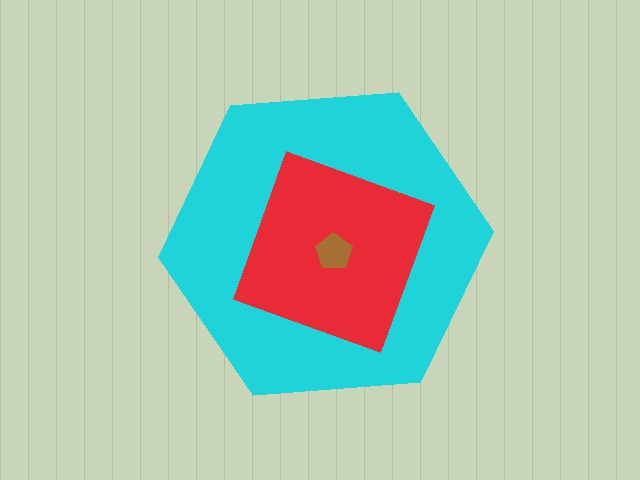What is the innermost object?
The brown pentagon.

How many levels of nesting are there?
3.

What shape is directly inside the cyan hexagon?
The red square.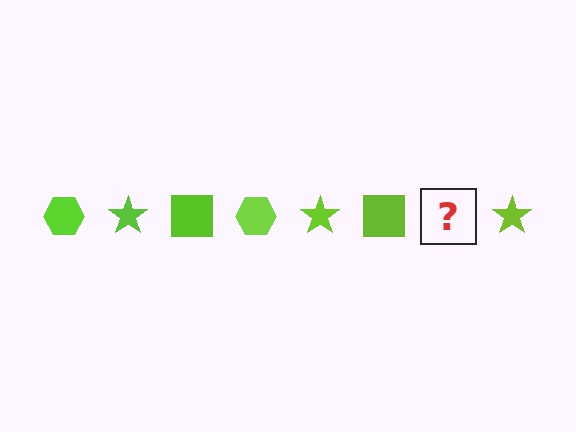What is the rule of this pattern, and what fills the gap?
The rule is that the pattern cycles through hexagon, star, square shapes in lime. The gap should be filled with a lime hexagon.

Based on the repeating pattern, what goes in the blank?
The blank should be a lime hexagon.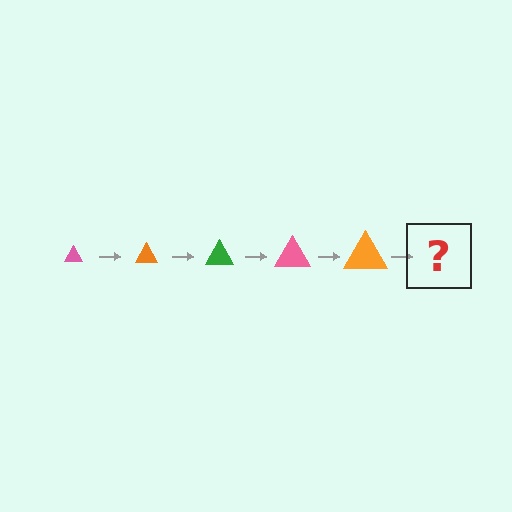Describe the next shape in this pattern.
It should be a green triangle, larger than the previous one.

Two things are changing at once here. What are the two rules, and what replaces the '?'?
The two rules are that the triangle grows larger each step and the color cycles through pink, orange, and green. The '?' should be a green triangle, larger than the previous one.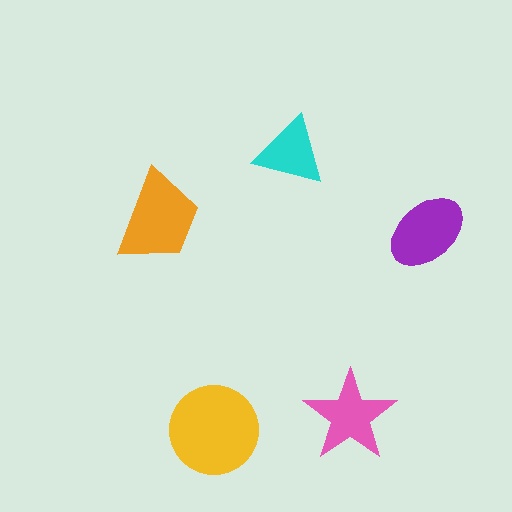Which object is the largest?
The yellow circle.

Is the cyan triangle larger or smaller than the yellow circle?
Smaller.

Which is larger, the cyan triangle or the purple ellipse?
The purple ellipse.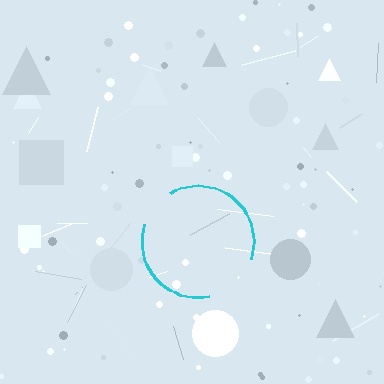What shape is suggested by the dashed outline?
The dashed outline suggests a circle.